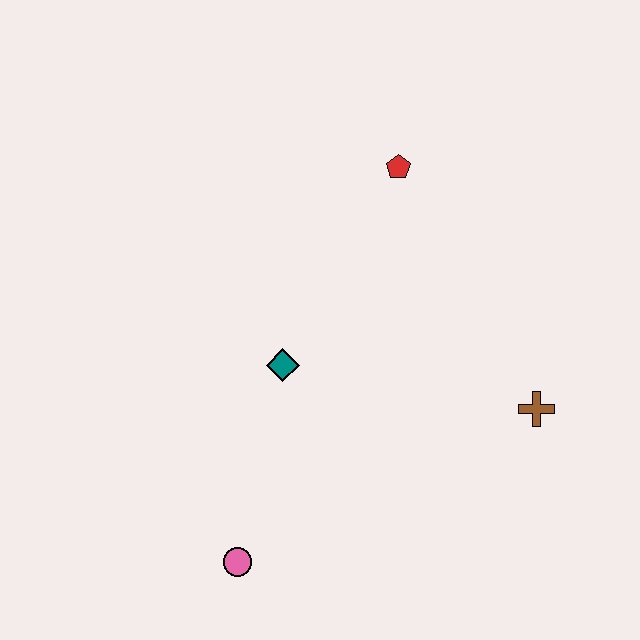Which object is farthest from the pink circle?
The red pentagon is farthest from the pink circle.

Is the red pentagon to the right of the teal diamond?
Yes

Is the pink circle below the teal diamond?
Yes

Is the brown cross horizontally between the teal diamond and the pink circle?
No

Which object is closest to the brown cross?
The teal diamond is closest to the brown cross.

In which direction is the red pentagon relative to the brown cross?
The red pentagon is above the brown cross.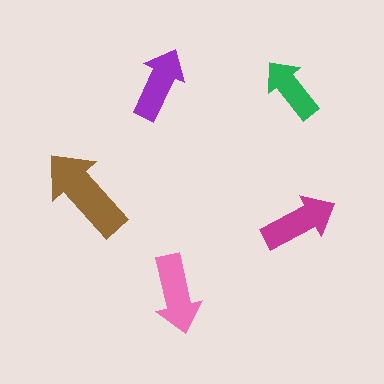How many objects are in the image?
There are 5 objects in the image.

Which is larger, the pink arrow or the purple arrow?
The pink one.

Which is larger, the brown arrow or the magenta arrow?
The brown one.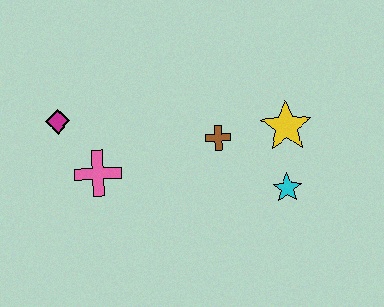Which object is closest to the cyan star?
The yellow star is closest to the cyan star.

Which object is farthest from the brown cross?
The magenta diamond is farthest from the brown cross.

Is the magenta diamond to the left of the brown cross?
Yes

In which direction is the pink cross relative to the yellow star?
The pink cross is to the left of the yellow star.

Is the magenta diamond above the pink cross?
Yes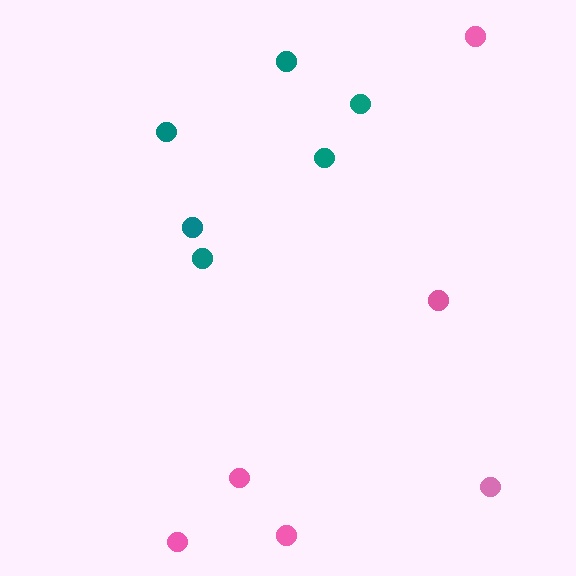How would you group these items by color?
There are 2 groups: one group of pink circles (6) and one group of teal circles (6).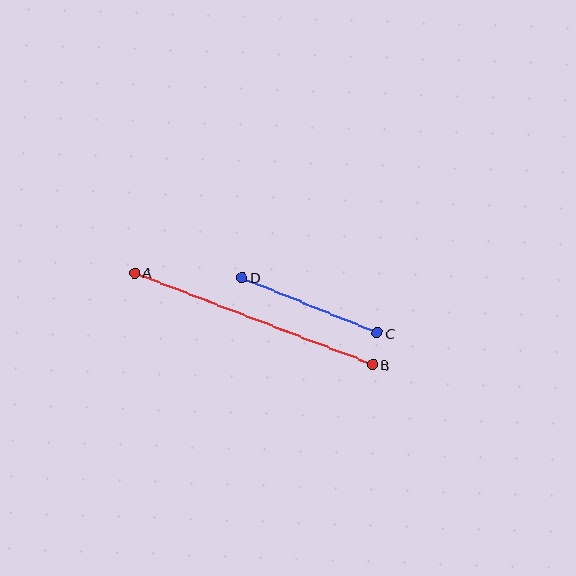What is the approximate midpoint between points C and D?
The midpoint is at approximately (310, 305) pixels.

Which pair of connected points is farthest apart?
Points A and B are farthest apart.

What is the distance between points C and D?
The distance is approximately 146 pixels.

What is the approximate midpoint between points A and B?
The midpoint is at approximately (254, 319) pixels.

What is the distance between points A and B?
The distance is approximately 255 pixels.